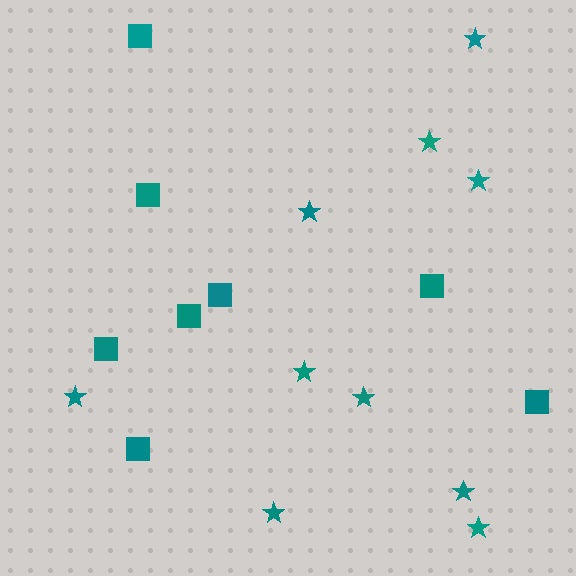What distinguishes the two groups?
There are 2 groups: one group of stars (10) and one group of squares (8).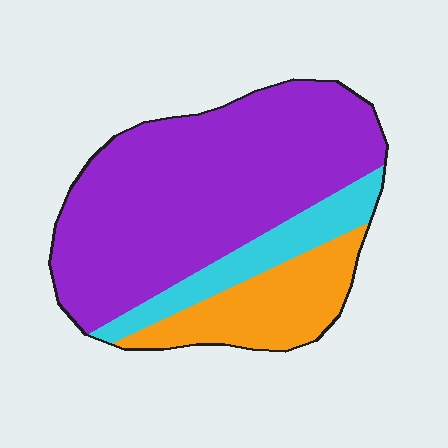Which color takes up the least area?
Cyan, at roughly 15%.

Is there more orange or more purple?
Purple.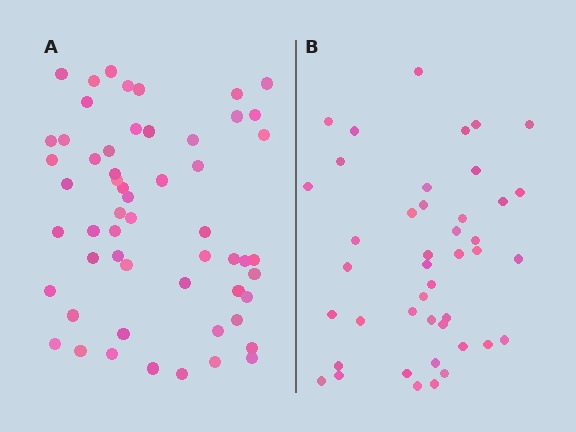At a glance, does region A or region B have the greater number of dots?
Region A (the left region) has more dots.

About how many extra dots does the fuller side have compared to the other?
Region A has approximately 15 more dots than region B.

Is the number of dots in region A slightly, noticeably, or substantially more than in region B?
Region A has noticeably more, but not dramatically so. The ratio is roughly 1.3 to 1.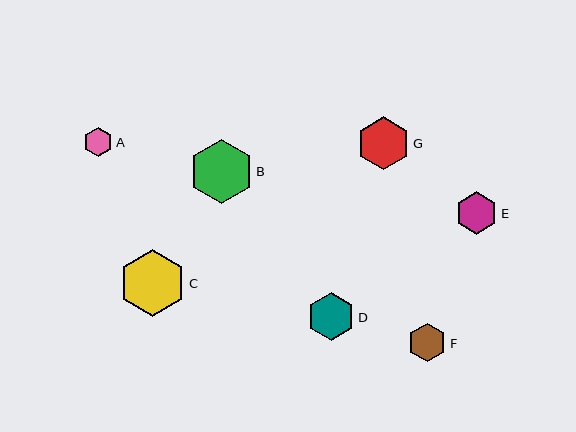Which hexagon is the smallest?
Hexagon A is the smallest with a size of approximately 29 pixels.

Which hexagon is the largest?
Hexagon C is the largest with a size of approximately 67 pixels.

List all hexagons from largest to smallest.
From largest to smallest: C, B, G, D, E, F, A.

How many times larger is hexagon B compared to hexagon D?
Hexagon B is approximately 1.3 times the size of hexagon D.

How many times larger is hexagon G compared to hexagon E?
Hexagon G is approximately 1.2 times the size of hexagon E.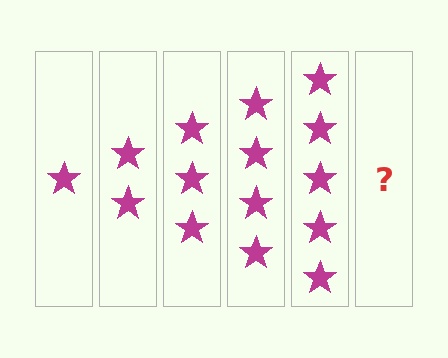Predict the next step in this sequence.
The next step is 6 stars.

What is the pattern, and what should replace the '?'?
The pattern is that each step adds one more star. The '?' should be 6 stars.